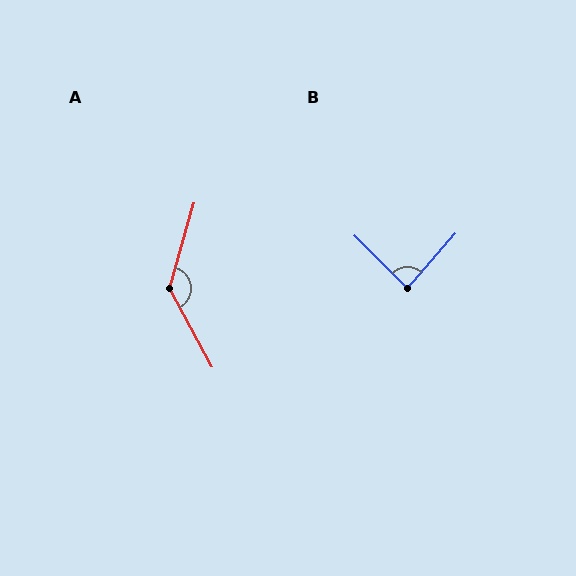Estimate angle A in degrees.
Approximately 136 degrees.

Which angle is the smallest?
B, at approximately 86 degrees.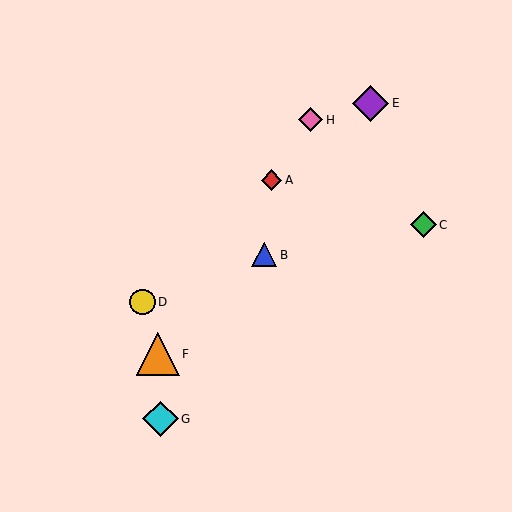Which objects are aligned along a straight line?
Objects A, F, H are aligned along a straight line.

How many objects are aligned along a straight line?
3 objects (A, F, H) are aligned along a straight line.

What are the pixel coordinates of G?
Object G is at (160, 419).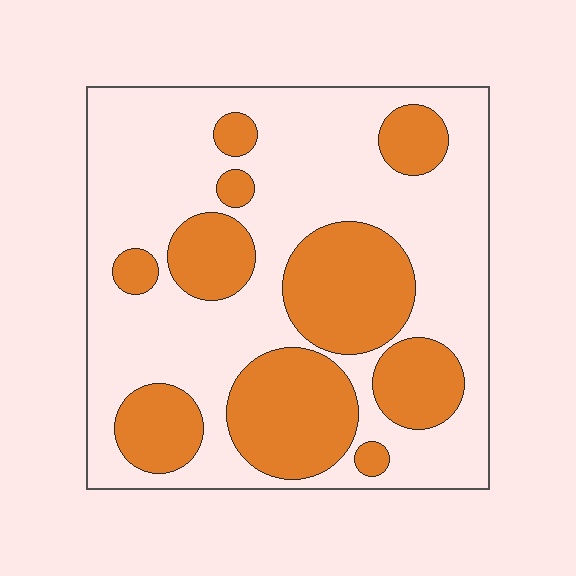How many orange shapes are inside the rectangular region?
10.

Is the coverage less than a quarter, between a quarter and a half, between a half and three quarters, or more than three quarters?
Between a quarter and a half.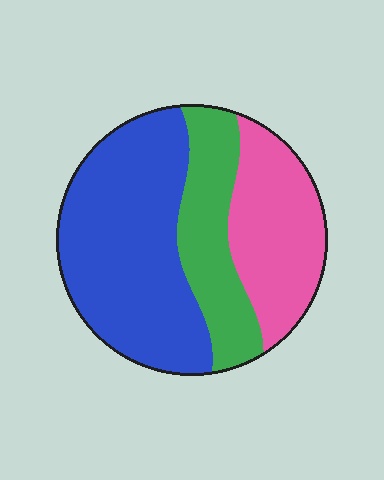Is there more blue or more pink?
Blue.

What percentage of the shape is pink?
Pink covers roughly 25% of the shape.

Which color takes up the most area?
Blue, at roughly 50%.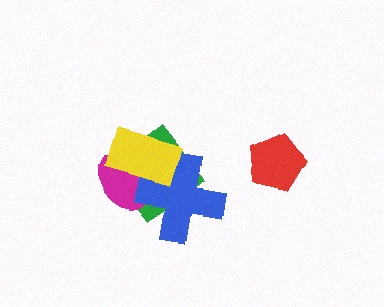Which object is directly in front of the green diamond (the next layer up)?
The magenta ellipse is directly in front of the green diamond.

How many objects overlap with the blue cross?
3 objects overlap with the blue cross.